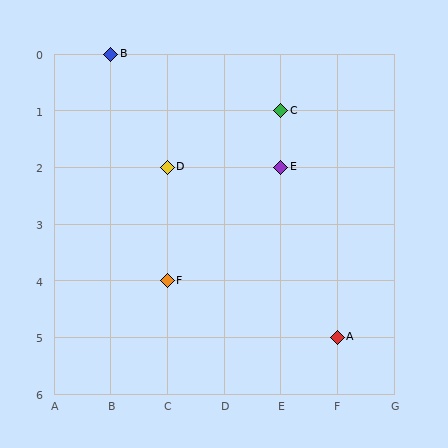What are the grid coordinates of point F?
Point F is at grid coordinates (C, 4).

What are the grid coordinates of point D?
Point D is at grid coordinates (C, 2).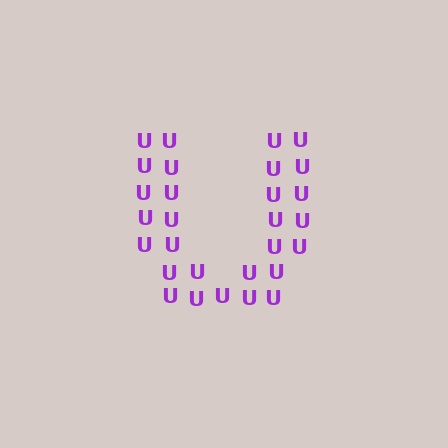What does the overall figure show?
The overall figure shows the letter U.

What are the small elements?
The small elements are letter U's.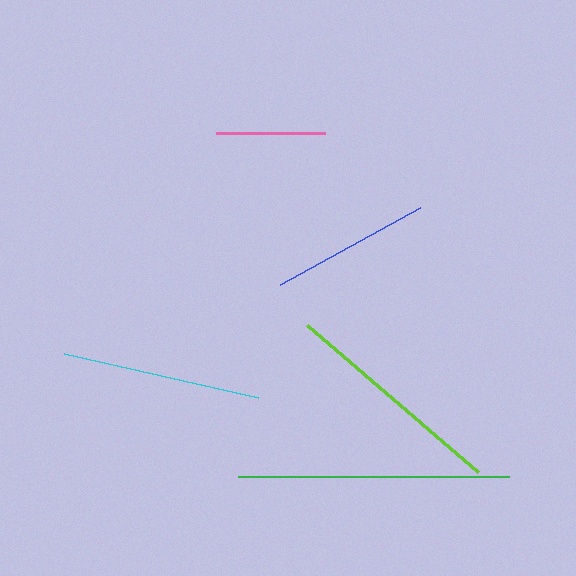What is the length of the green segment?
The green segment is approximately 272 pixels long.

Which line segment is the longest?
The green line is the longest at approximately 272 pixels.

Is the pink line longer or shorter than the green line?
The green line is longer than the pink line.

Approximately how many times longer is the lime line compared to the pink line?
The lime line is approximately 2.1 times the length of the pink line.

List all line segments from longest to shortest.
From longest to shortest: green, lime, cyan, blue, pink.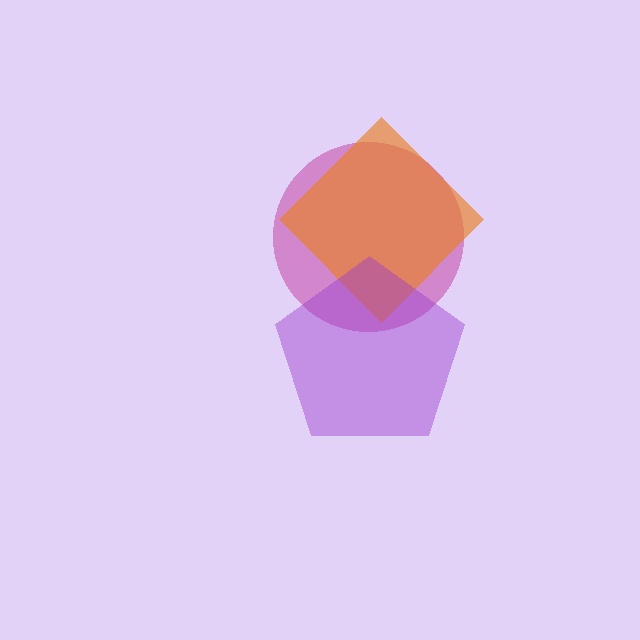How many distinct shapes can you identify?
There are 3 distinct shapes: a magenta circle, an orange diamond, a purple pentagon.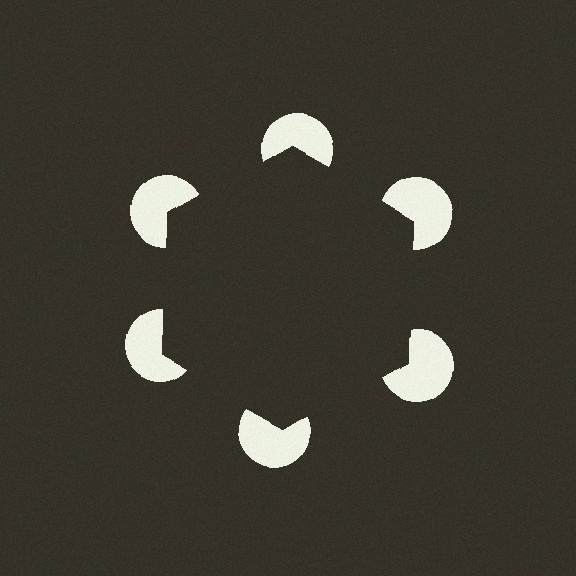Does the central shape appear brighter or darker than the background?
It typically appears slightly darker than the background, even though no actual brightness change is drawn.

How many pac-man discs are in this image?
There are 6 — one at each vertex of the illusory hexagon.